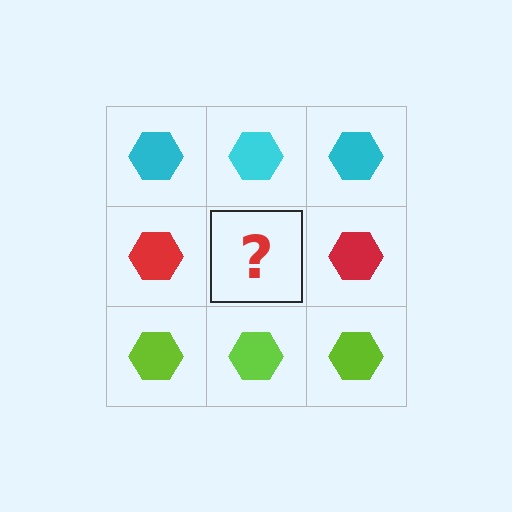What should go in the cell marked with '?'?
The missing cell should contain a red hexagon.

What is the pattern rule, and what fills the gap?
The rule is that each row has a consistent color. The gap should be filled with a red hexagon.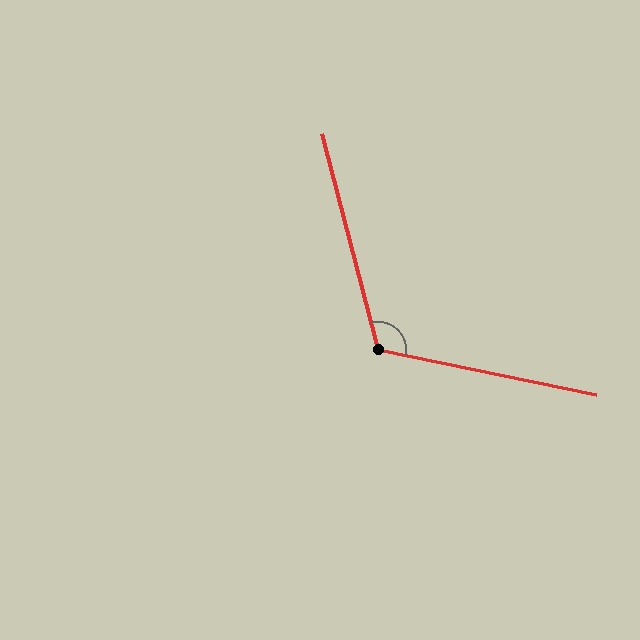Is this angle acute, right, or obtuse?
It is obtuse.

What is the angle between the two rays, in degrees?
Approximately 116 degrees.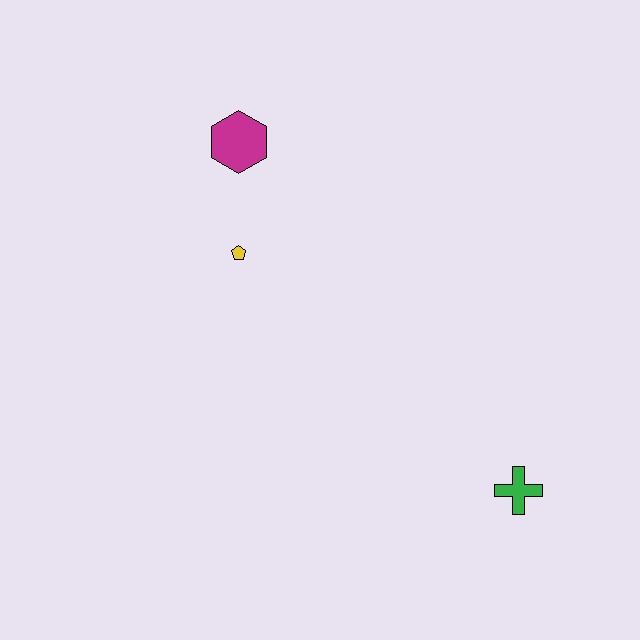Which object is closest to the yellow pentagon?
The magenta hexagon is closest to the yellow pentagon.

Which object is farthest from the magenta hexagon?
The green cross is farthest from the magenta hexagon.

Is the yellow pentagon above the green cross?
Yes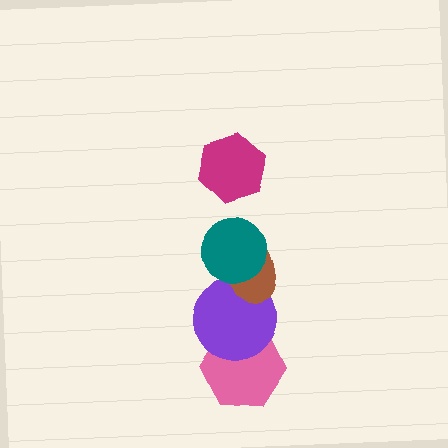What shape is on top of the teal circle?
The magenta hexagon is on top of the teal circle.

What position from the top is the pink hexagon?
The pink hexagon is 5th from the top.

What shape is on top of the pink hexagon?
The purple circle is on top of the pink hexagon.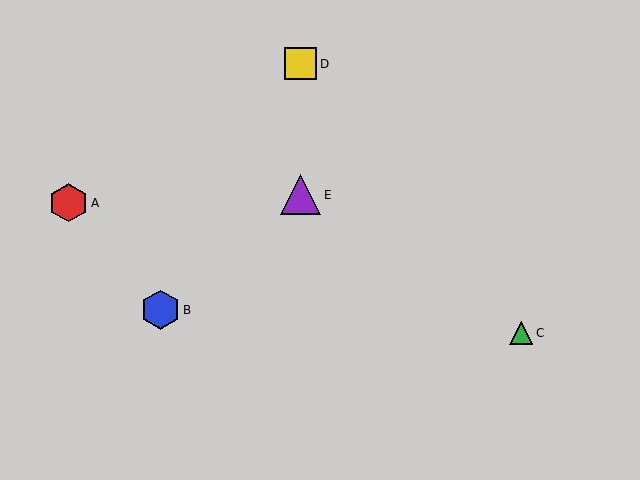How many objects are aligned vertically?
2 objects (D, E) are aligned vertically.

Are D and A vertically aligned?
No, D is at x≈301 and A is at x≈68.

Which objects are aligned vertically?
Objects D, E are aligned vertically.